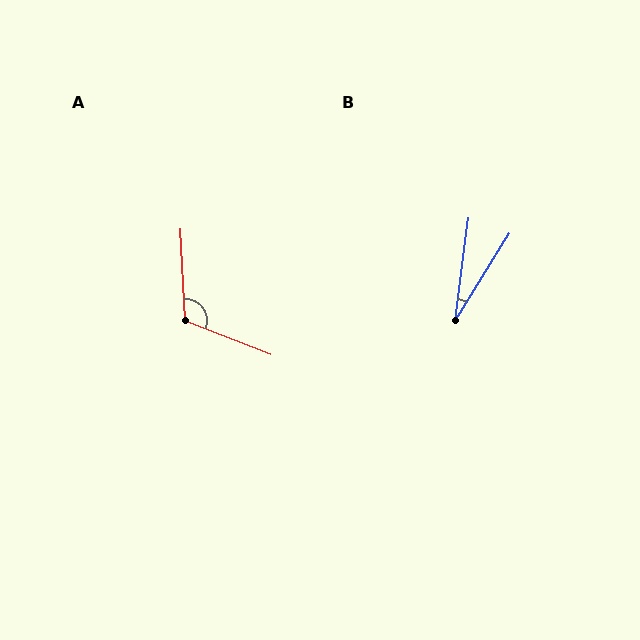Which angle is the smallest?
B, at approximately 25 degrees.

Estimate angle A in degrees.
Approximately 114 degrees.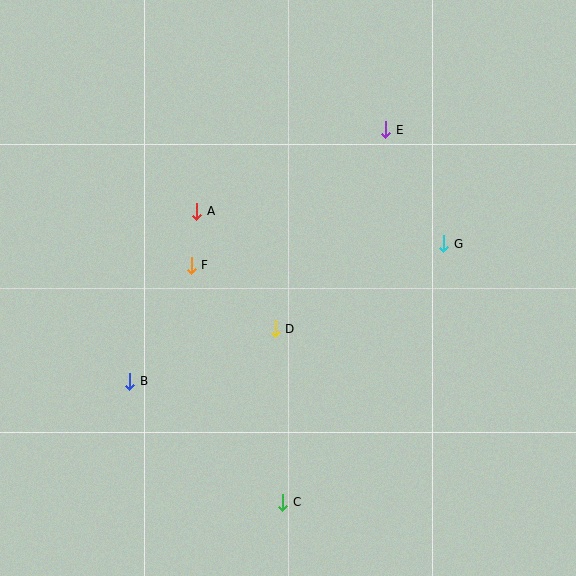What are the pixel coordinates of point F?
Point F is at (191, 265).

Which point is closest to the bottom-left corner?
Point B is closest to the bottom-left corner.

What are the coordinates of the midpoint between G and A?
The midpoint between G and A is at (320, 227).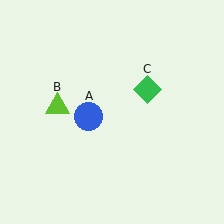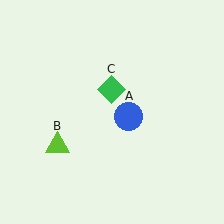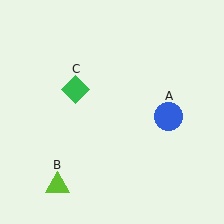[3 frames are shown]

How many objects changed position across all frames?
3 objects changed position: blue circle (object A), lime triangle (object B), green diamond (object C).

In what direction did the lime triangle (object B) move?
The lime triangle (object B) moved down.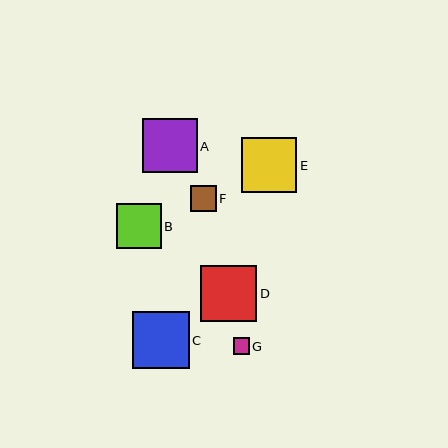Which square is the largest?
Square C is the largest with a size of approximately 57 pixels.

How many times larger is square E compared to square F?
Square E is approximately 2.1 times the size of square F.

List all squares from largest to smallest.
From largest to smallest: C, D, E, A, B, F, G.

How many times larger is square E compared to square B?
Square E is approximately 1.2 times the size of square B.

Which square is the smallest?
Square G is the smallest with a size of approximately 16 pixels.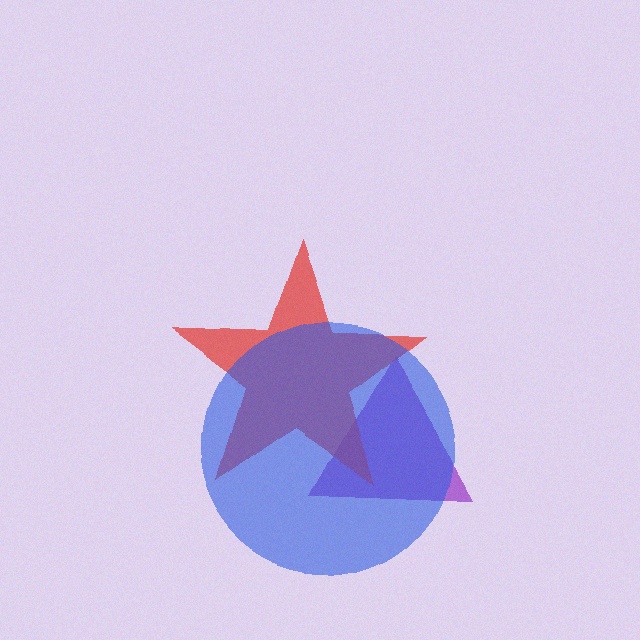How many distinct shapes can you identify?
There are 3 distinct shapes: a purple triangle, a red star, a blue circle.